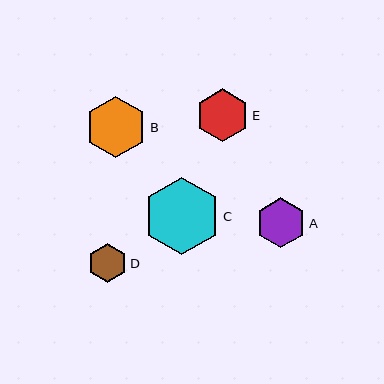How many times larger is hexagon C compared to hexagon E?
Hexagon C is approximately 1.5 times the size of hexagon E.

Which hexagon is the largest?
Hexagon C is the largest with a size of approximately 77 pixels.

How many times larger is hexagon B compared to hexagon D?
Hexagon B is approximately 1.6 times the size of hexagon D.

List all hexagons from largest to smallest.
From largest to smallest: C, B, E, A, D.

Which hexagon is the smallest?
Hexagon D is the smallest with a size of approximately 39 pixels.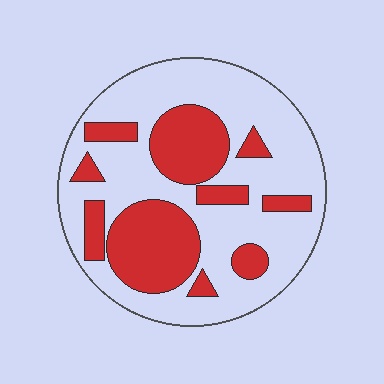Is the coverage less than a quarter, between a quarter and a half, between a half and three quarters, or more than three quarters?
Between a quarter and a half.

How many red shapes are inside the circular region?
10.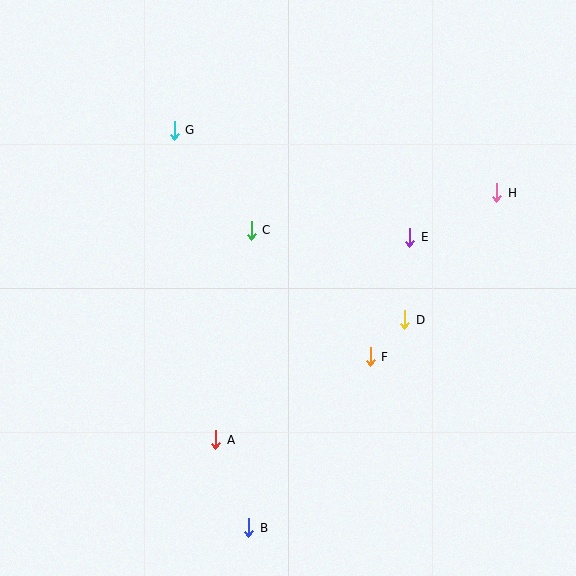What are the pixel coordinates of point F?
Point F is at (370, 357).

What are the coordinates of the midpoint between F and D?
The midpoint between F and D is at (387, 338).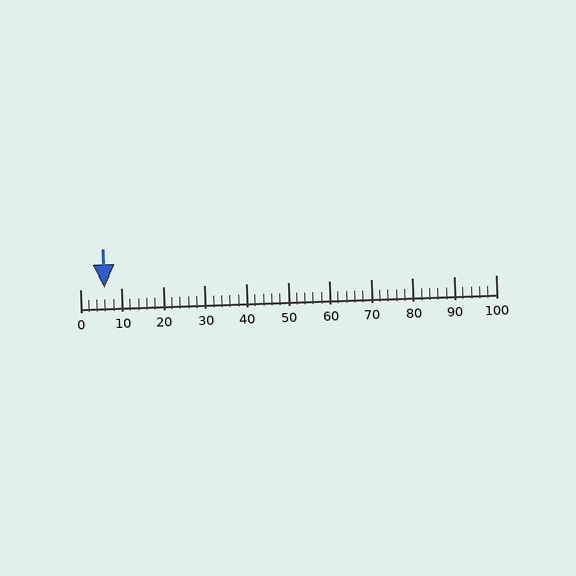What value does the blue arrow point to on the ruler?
The blue arrow points to approximately 6.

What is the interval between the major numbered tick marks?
The major tick marks are spaced 10 units apart.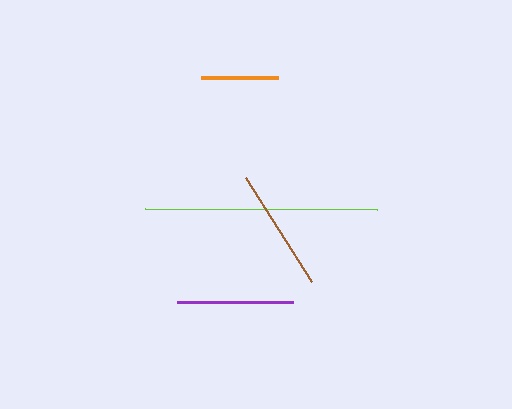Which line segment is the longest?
The lime line is the longest at approximately 232 pixels.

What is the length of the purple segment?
The purple segment is approximately 116 pixels long.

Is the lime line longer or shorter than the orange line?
The lime line is longer than the orange line.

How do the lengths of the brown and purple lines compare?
The brown and purple lines are approximately the same length.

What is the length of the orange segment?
The orange segment is approximately 77 pixels long.